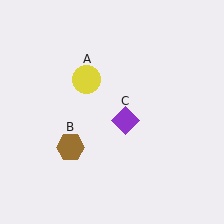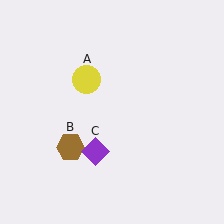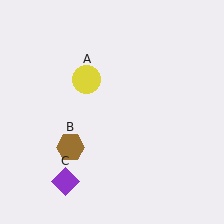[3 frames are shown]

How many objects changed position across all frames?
1 object changed position: purple diamond (object C).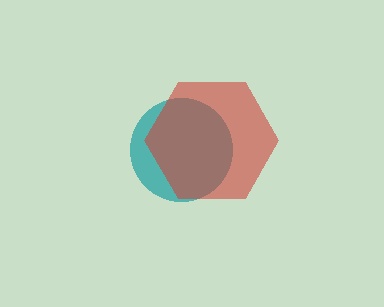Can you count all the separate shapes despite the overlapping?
Yes, there are 2 separate shapes.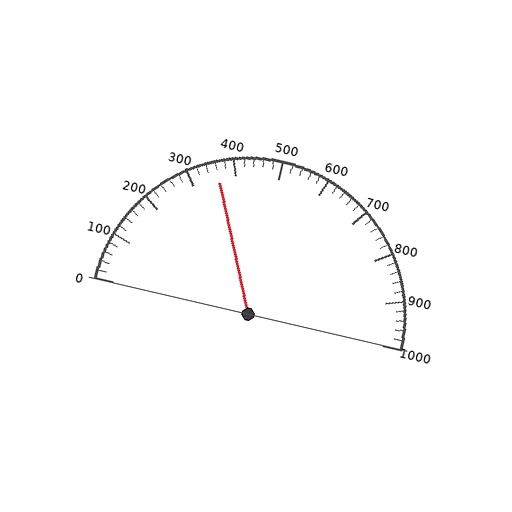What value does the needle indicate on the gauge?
The needle indicates approximately 360.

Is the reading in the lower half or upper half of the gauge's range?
The reading is in the lower half of the range (0 to 1000).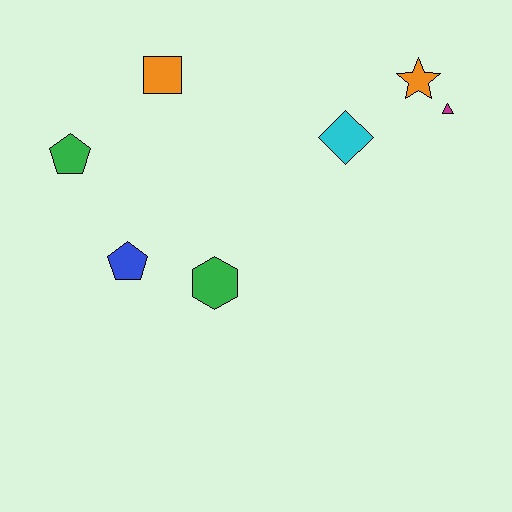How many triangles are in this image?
There is 1 triangle.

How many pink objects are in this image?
There are no pink objects.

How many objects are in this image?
There are 7 objects.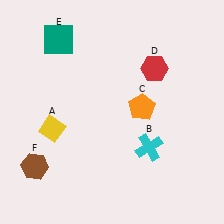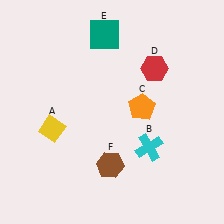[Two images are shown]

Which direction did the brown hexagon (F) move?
The brown hexagon (F) moved right.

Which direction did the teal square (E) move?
The teal square (E) moved right.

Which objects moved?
The objects that moved are: the teal square (E), the brown hexagon (F).